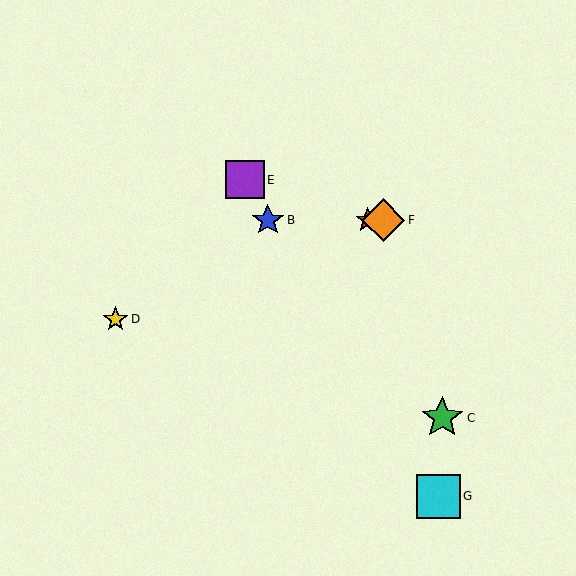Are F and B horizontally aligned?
Yes, both are at y≈220.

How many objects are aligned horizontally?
3 objects (A, B, F) are aligned horizontally.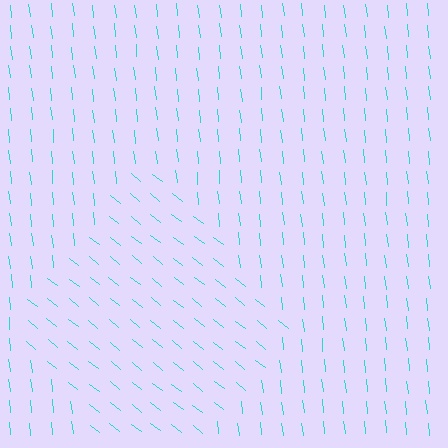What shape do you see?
I see a diamond.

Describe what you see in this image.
The image is filled with small cyan line segments. A diamond region in the image has lines oriented differently from the surrounding lines, creating a visible texture boundary.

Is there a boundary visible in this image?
Yes, there is a texture boundary formed by a change in line orientation.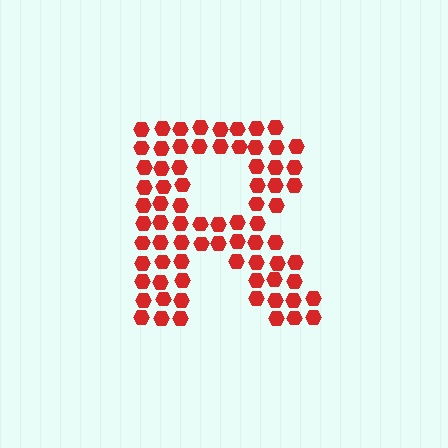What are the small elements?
The small elements are hexagons.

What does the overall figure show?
The overall figure shows the letter R.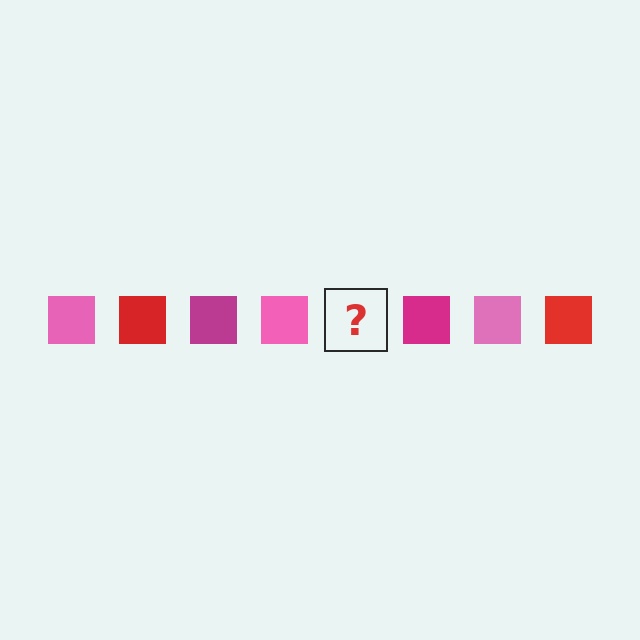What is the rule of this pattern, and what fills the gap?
The rule is that the pattern cycles through pink, red, magenta squares. The gap should be filled with a red square.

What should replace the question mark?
The question mark should be replaced with a red square.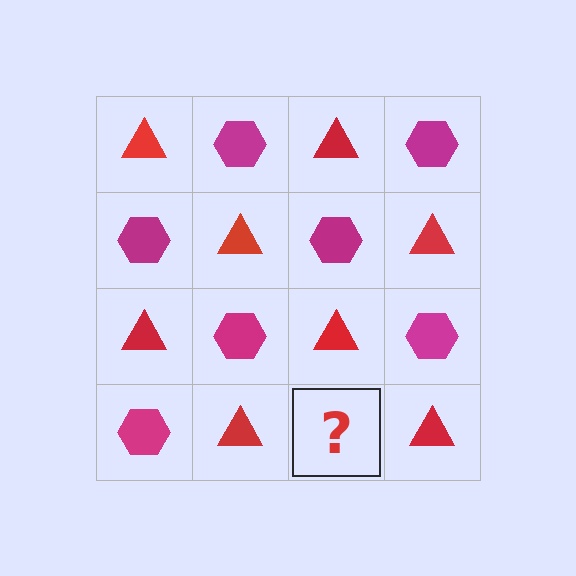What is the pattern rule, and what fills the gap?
The rule is that it alternates red triangle and magenta hexagon in a checkerboard pattern. The gap should be filled with a magenta hexagon.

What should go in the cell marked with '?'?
The missing cell should contain a magenta hexagon.